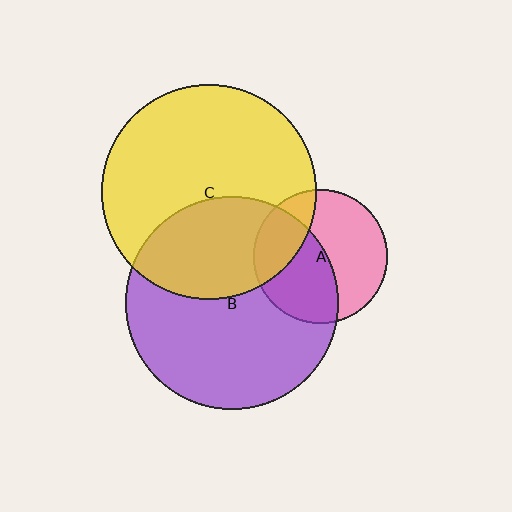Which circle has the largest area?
Circle C (yellow).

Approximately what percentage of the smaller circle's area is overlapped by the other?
Approximately 50%.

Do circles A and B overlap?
Yes.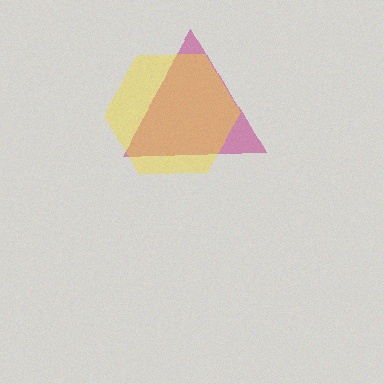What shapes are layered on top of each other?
The layered shapes are: a magenta triangle, a yellow hexagon.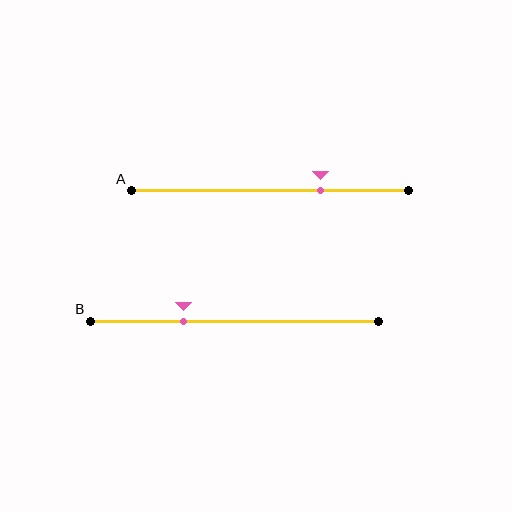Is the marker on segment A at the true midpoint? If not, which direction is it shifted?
No, the marker on segment A is shifted to the right by about 18% of the segment length.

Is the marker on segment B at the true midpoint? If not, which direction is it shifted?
No, the marker on segment B is shifted to the left by about 18% of the segment length.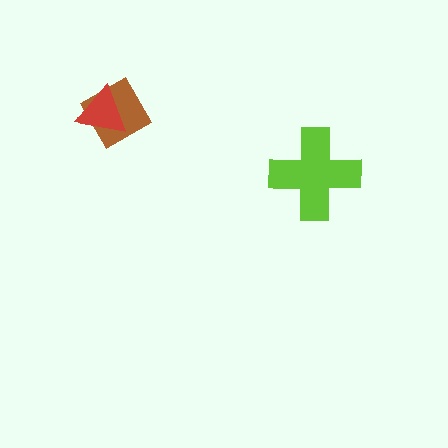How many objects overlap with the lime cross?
0 objects overlap with the lime cross.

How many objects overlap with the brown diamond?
1 object overlaps with the brown diamond.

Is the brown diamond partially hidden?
Yes, it is partially covered by another shape.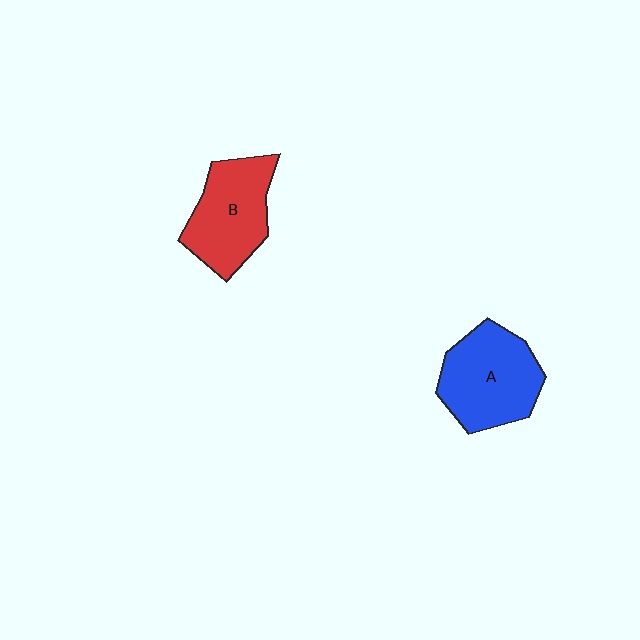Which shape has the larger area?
Shape A (blue).